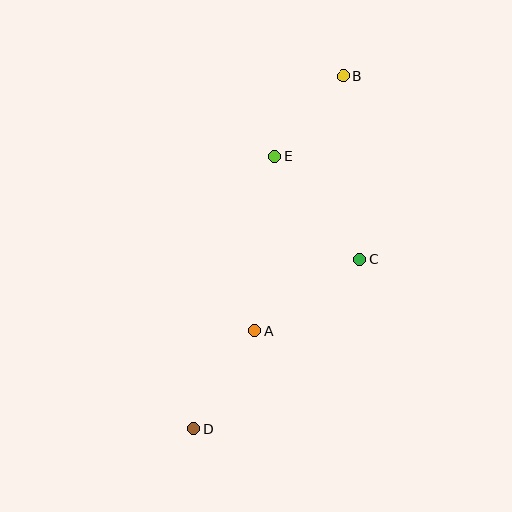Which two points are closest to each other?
Points B and E are closest to each other.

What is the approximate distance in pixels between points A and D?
The distance between A and D is approximately 116 pixels.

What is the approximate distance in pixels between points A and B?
The distance between A and B is approximately 269 pixels.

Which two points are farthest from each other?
Points B and D are farthest from each other.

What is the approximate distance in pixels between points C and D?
The distance between C and D is approximately 237 pixels.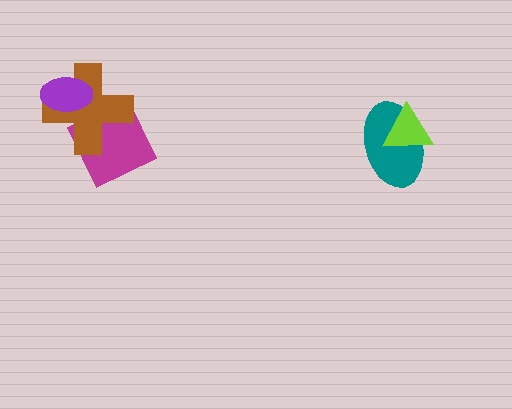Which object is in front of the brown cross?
The purple ellipse is in front of the brown cross.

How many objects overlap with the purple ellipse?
1 object overlaps with the purple ellipse.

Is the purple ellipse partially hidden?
No, no other shape covers it.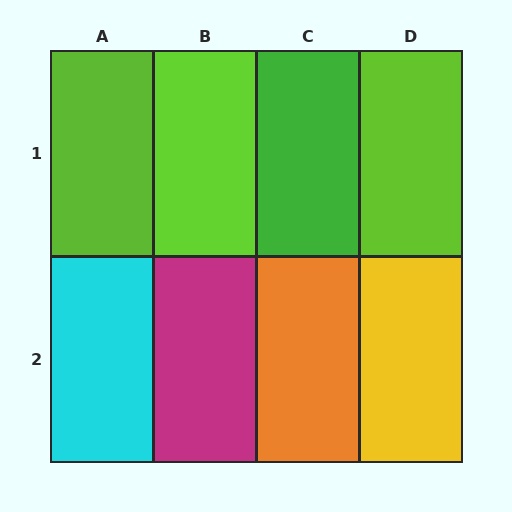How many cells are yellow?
1 cell is yellow.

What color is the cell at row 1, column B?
Lime.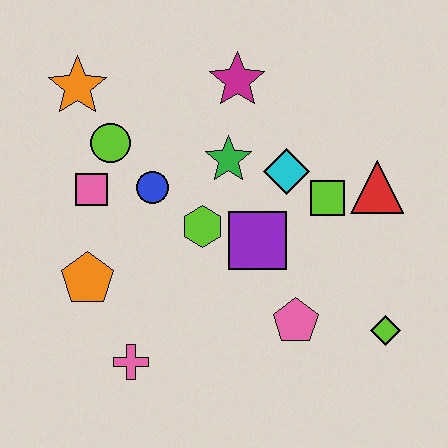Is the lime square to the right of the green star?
Yes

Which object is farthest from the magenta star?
The pink cross is farthest from the magenta star.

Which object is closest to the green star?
The cyan diamond is closest to the green star.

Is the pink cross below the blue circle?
Yes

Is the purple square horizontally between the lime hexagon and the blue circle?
No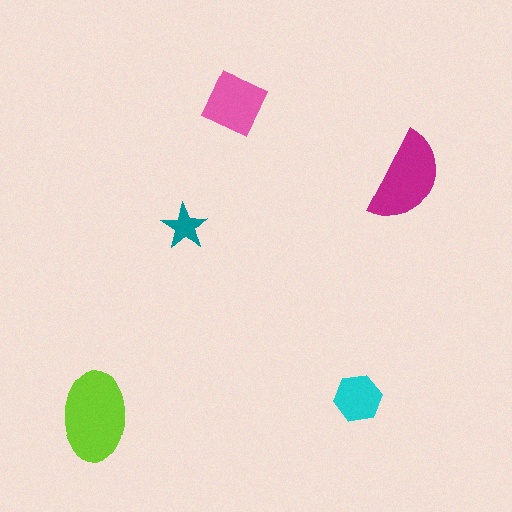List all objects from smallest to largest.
The teal star, the cyan hexagon, the pink diamond, the magenta semicircle, the lime ellipse.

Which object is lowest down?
The lime ellipse is bottommost.